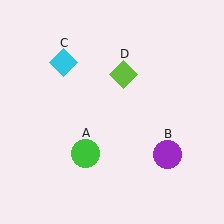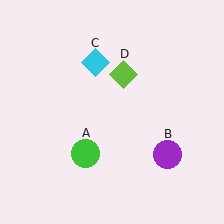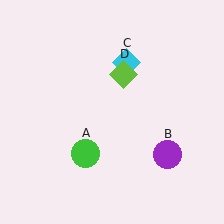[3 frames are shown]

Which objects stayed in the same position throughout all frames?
Green circle (object A) and purple circle (object B) and lime diamond (object D) remained stationary.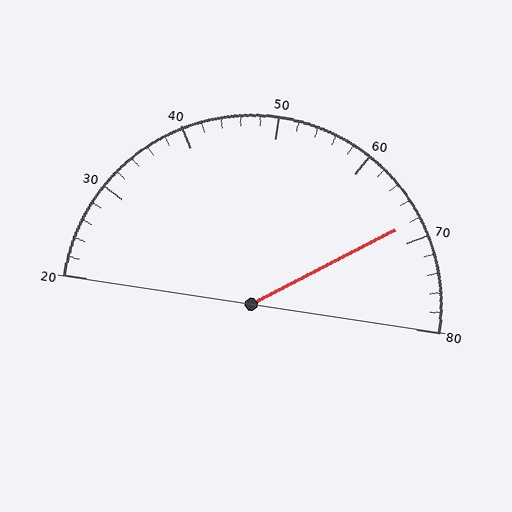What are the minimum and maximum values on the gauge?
The gauge ranges from 20 to 80.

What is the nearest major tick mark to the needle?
The nearest major tick mark is 70.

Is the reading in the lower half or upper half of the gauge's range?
The reading is in the upper half of the range (20 to 80).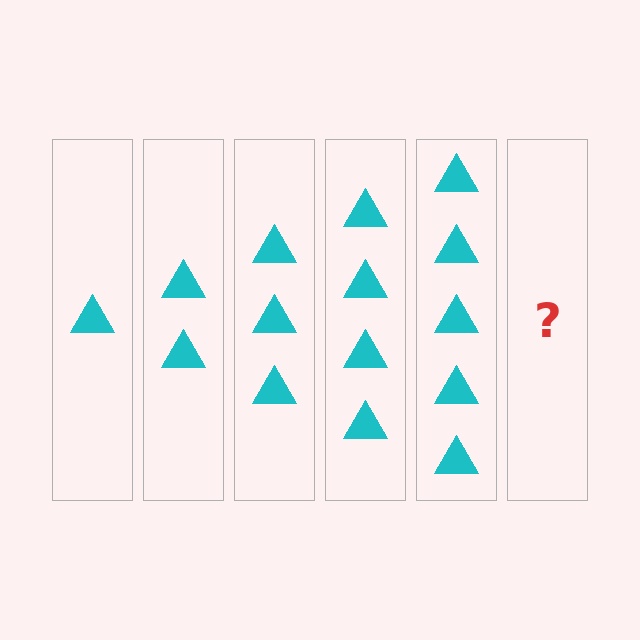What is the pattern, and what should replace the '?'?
The pattern is that each step adds one more triangle. The '?' should be 6 triangles.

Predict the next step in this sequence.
The next step is 6 triangles.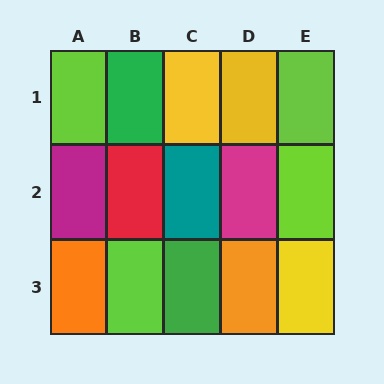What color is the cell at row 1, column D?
Yellow.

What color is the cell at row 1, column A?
Lime.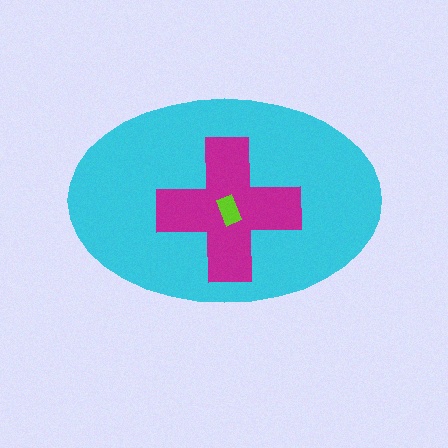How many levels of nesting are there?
3.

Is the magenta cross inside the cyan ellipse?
Yes.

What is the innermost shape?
The lime rectangle.